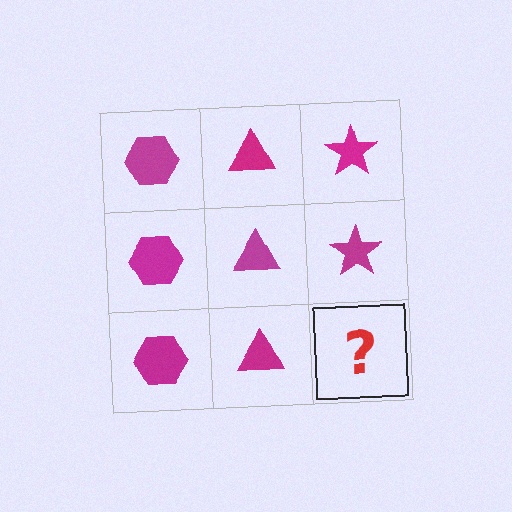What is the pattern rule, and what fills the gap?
The rule is that each column has a consistent shape. The gap should be filled with a magenta star.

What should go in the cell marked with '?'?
The missing cell should contain a magenta star.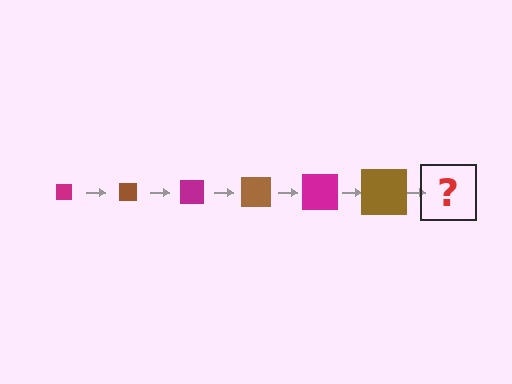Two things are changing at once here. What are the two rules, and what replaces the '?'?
The two rules are that the square grows larger each step and the color cycles through magenta and brown. The '?' should be a magenta square, larger than the previous one.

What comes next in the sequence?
The next element should be a magenta square, larger than the previous one.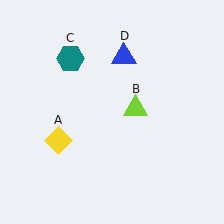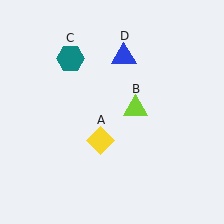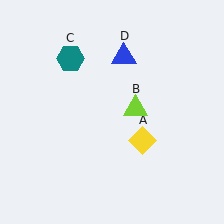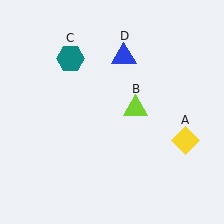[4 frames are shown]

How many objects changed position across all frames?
1 object changed position: yellow diamond (object A).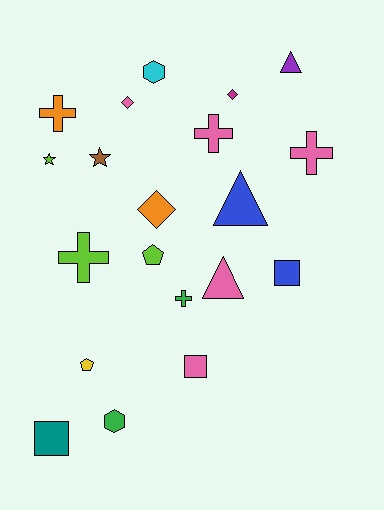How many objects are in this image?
There are 20 objects.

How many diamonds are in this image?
There are 3 diamonds.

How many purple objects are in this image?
There is 1 purple object.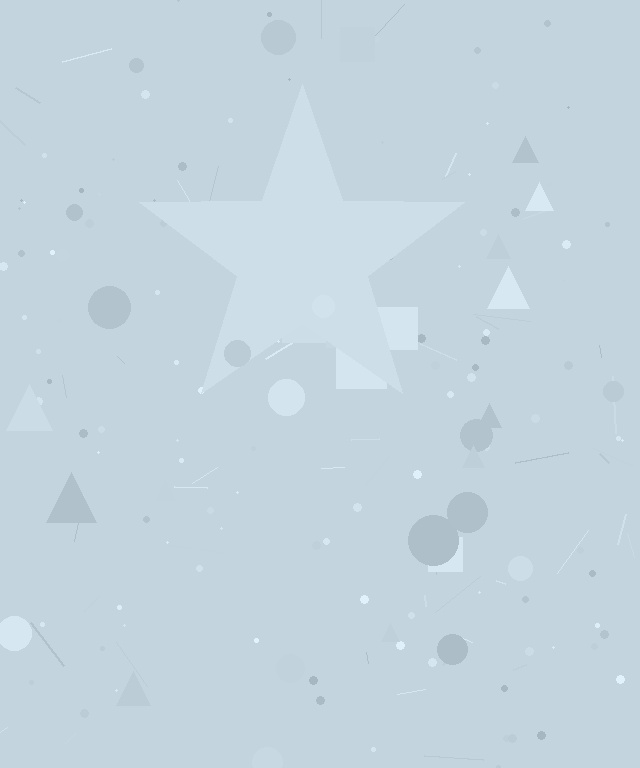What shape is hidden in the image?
A star is hidden in the image.